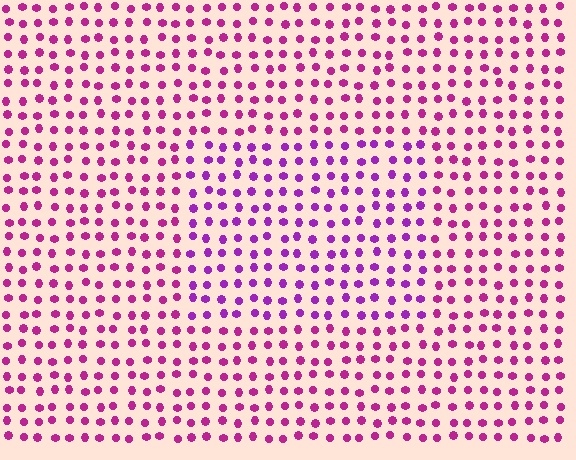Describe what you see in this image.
The image is filled with small magenta elements in a uniform arrangement. A rectangle-shaped region is visible where the elements are tinted to a slightly different hue, forming a subtle color boundary.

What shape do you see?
I see a rectangle.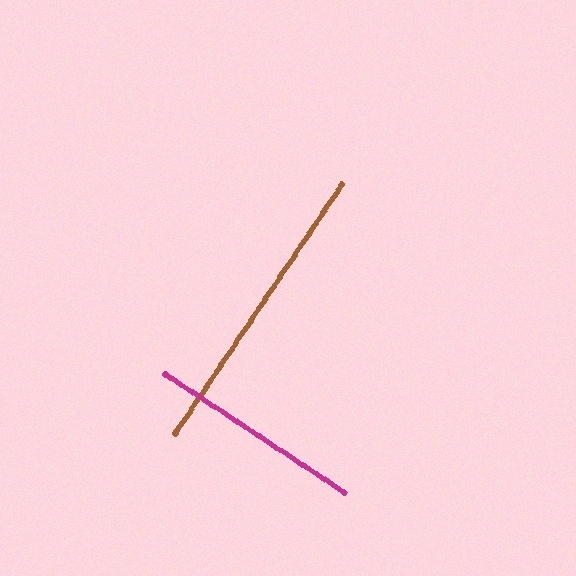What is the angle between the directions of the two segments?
Approximately 90 degrees.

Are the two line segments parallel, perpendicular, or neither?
Perpendicular — they meet at approximately 90°.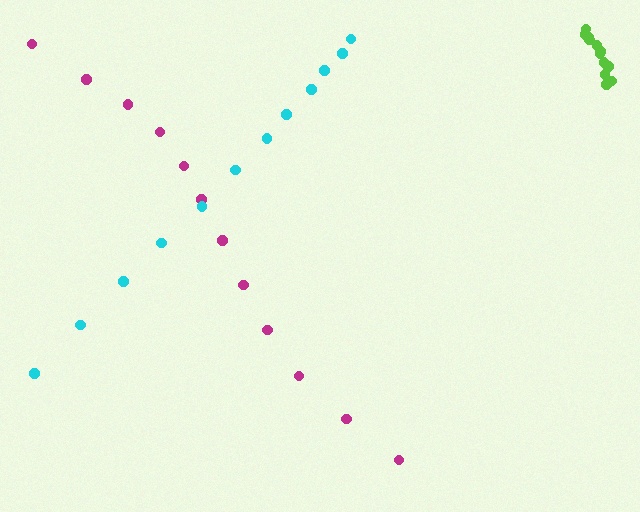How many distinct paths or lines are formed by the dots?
There are 3 distinct paths.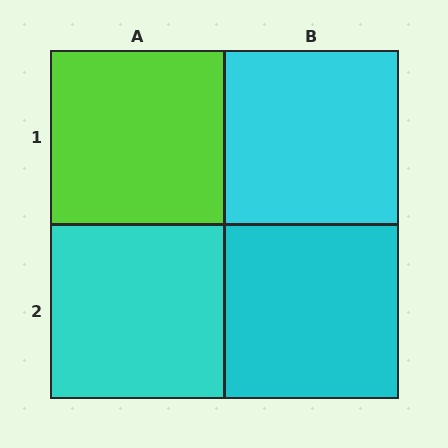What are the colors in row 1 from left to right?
Lime, cyan.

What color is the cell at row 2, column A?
Cyan.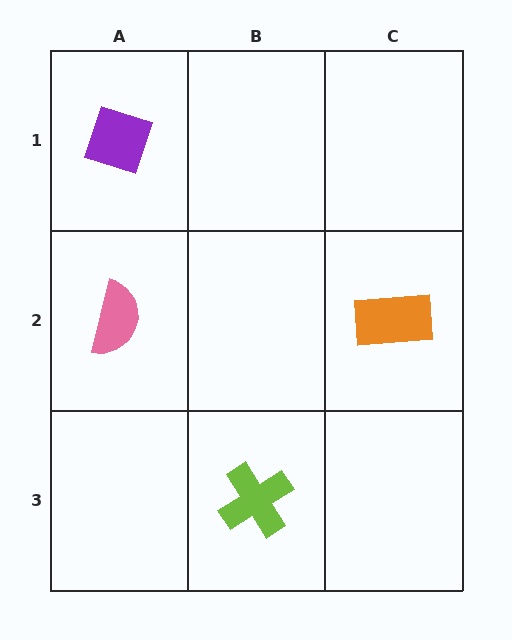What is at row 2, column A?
A pink semicircle.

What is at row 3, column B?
A lime cross.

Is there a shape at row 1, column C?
No, that cell is empty.